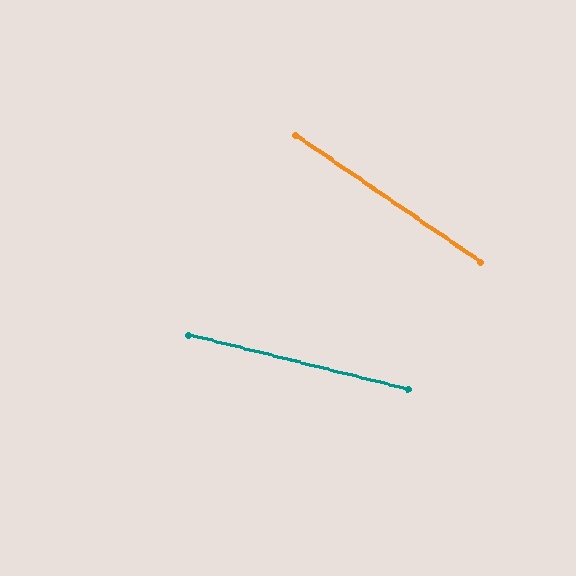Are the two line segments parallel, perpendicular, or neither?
Neither parallel nor perpendicular — they differ by about 20°.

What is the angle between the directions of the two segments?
Approximately 20 degrees.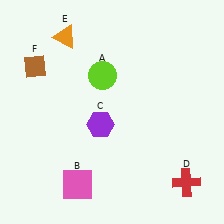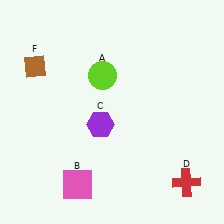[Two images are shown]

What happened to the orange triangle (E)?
The orange triangle (E) was removed in Image 2. It was in the top-left area of Image 1.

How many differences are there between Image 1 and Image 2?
There is 1 difference between the two images.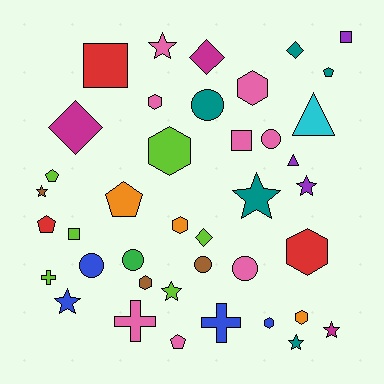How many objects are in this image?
There are 40 objects.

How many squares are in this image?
There are 4 squares.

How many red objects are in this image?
There are 3 red objects.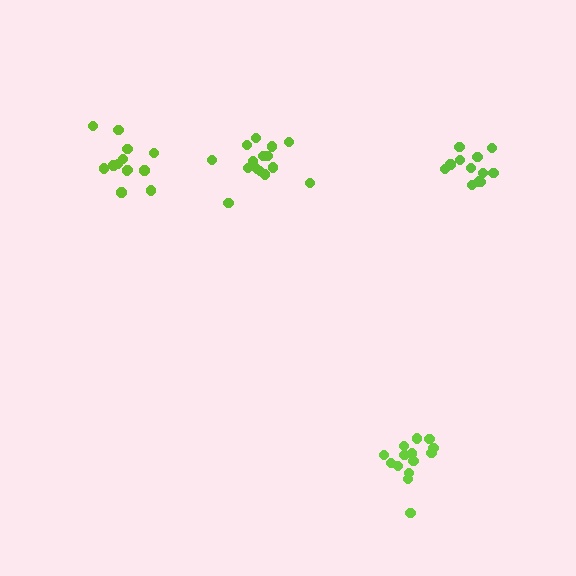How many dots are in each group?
Group 1: 15 dots, Group 2: 12 dots, Group 3: 13 dots, Group 4: 14 dots (54 total).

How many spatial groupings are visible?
There are 4 spatial groupings.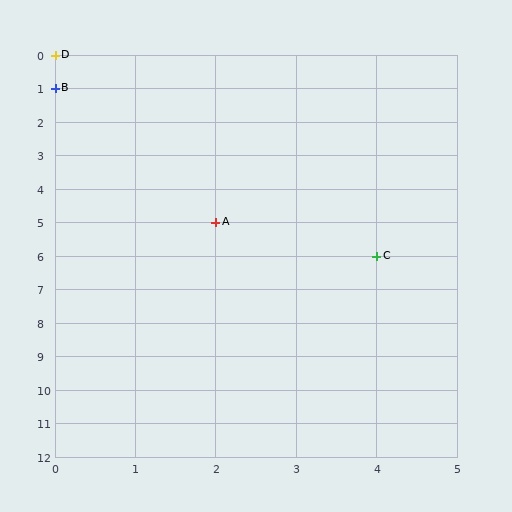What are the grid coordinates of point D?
Point D is at grid coordinates (0, 0).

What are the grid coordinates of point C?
Point C is at grid coordinates (4, 6).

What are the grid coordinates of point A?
Point A is at grid coordinates (2, 5).